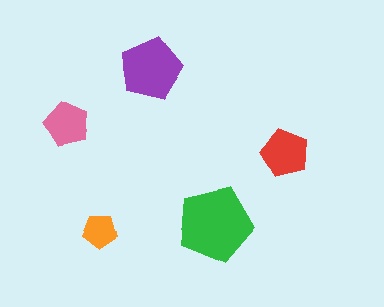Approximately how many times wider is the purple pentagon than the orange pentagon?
About 2 times wider.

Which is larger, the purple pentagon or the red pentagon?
The purple one.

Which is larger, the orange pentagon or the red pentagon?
The red one.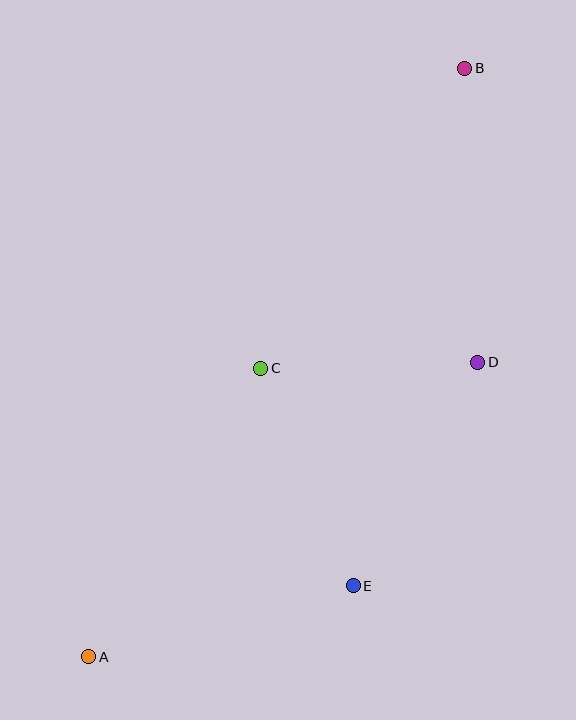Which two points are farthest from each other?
Points A and B are farthest from each other.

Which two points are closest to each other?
Points C and D are closest to each other.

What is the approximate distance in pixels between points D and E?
The distance between D and E is approximately 256 pixels.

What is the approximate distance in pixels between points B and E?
The distance between B and E is approximately 529 pixels.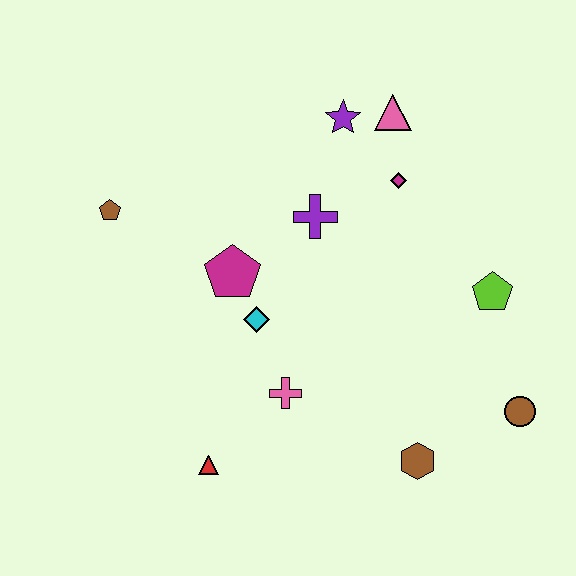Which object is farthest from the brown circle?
The brown pentagon is farthest from the brown circle.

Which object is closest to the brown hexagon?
The brown circle is closest to the brown hexagon.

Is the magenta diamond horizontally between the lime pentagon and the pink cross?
Yes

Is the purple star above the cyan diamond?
Yes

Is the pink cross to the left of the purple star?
Yes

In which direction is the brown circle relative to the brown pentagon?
The brown circle is to the right of the brown pentagon.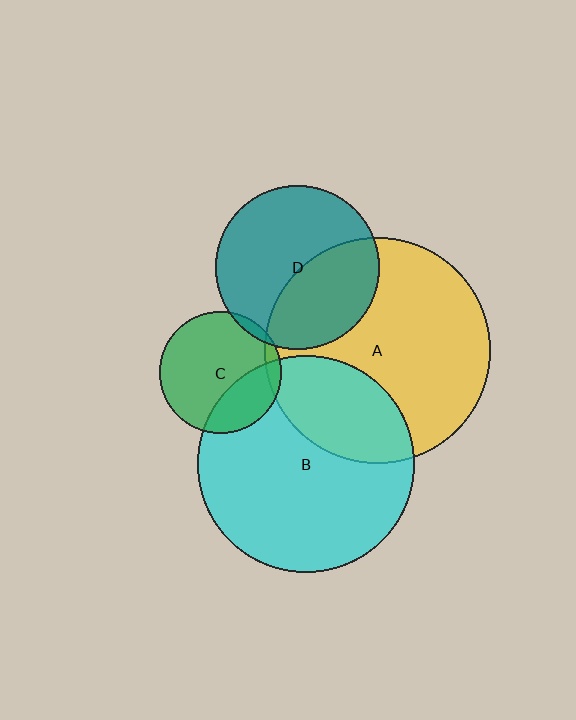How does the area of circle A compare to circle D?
Approximately 1.9 times.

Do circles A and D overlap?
Yes.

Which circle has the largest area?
Circle A (yellow).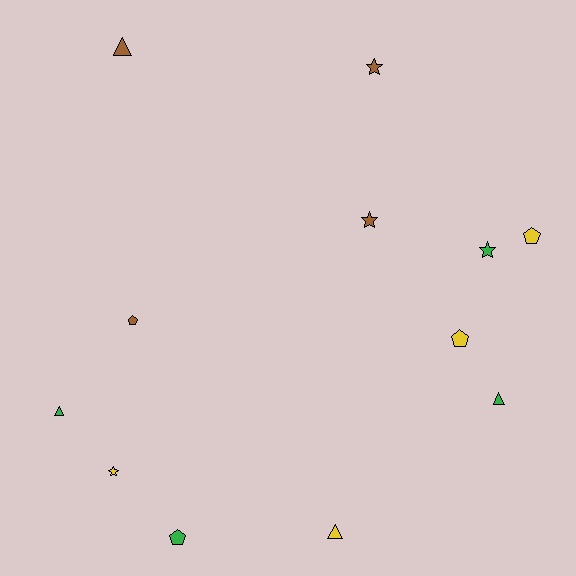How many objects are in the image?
There are 12 objects.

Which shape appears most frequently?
Pentagon, with 4 objects.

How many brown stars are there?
There are 2 brown stars.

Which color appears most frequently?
Yellow, with 4 objects.